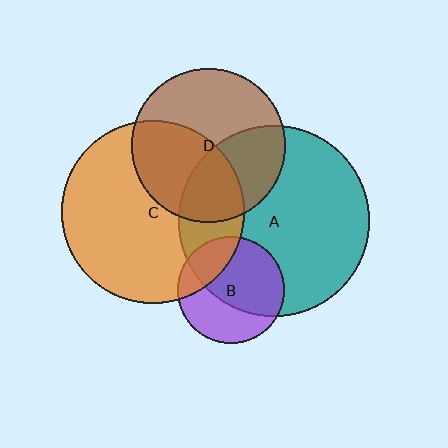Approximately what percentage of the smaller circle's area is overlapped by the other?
Approximately 45%.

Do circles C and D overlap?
Yes.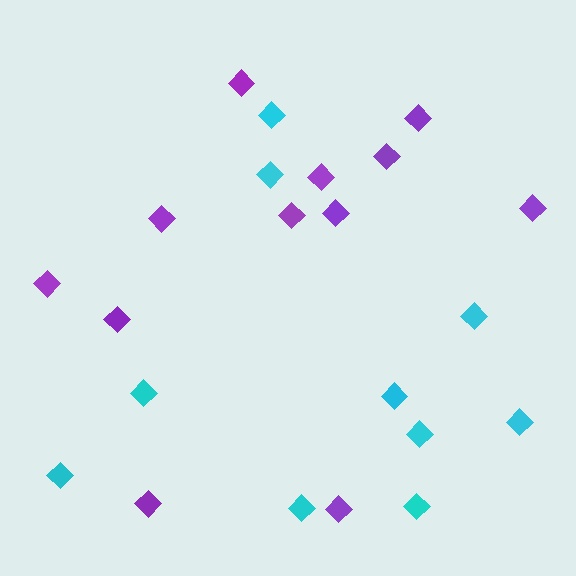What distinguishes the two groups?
There are 2 groups: one group of cyan diamonds (10) and one group of purple diamonds (12).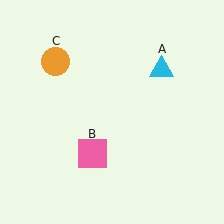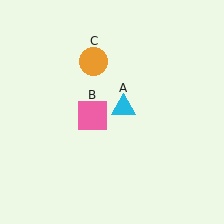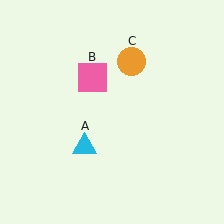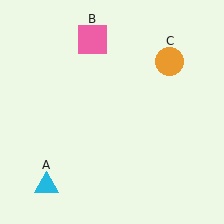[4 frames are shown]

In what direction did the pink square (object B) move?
The pink square (object B) moved up.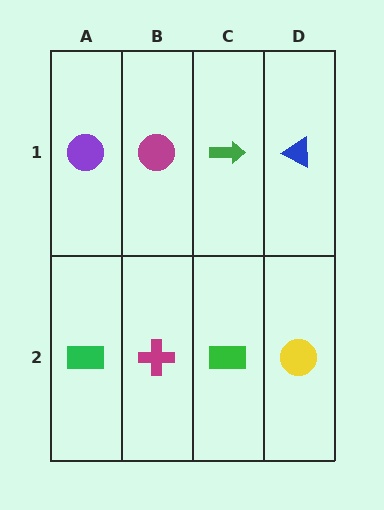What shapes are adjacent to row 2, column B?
A magenta circle (row 1, column B), a green rectangle (row 2, column A), a green rectangle (row 2, column C).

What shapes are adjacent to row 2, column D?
A blue triangle (row 1, column D), a green rectangle (row 2, column C).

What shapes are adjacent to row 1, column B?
A magenta cross (row 2, column B), a purple circle (row 1, column A), a green arrow (row 1, column C).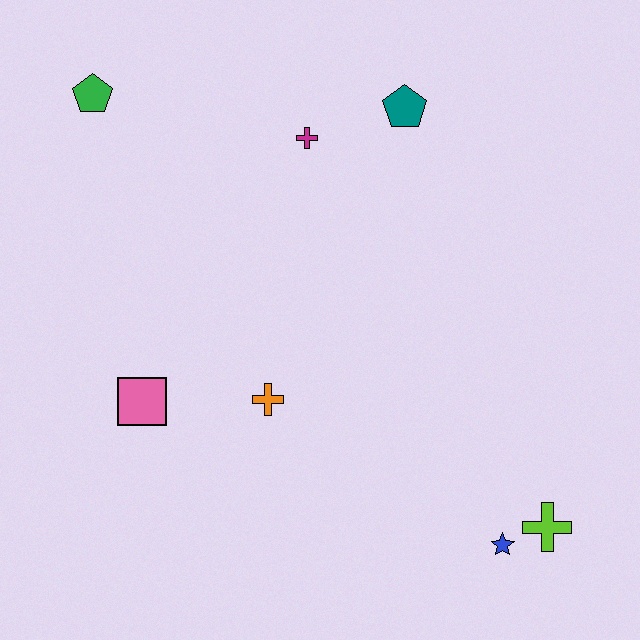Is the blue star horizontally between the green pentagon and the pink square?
No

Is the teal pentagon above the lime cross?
Yes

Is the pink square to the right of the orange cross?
No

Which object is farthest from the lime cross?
The green pentagon is farthest from the lime cross.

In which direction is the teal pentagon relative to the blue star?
The teal pentagon is above the blue star.